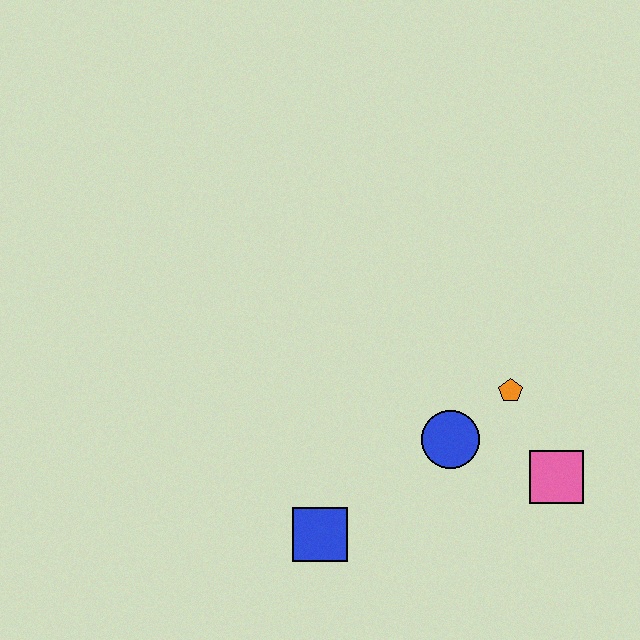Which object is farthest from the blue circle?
The blue square is farthest from the blue circle.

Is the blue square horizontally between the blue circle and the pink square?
No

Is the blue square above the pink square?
No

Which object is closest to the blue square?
The blue circle is closest to the blue square.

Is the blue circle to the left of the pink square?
Yes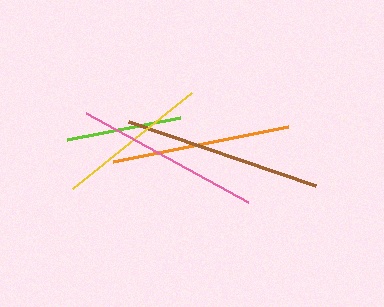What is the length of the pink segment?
The pink segment is approximately 185 pixels long.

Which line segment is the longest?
The brown line is the longest at approximately 197 pixels.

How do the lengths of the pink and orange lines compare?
The pink and orange lines are approximately the same length.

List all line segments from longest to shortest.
From longest to shortest: brown, pink, orange, yellow, lime.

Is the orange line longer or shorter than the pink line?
The pink line is longer than the orange line.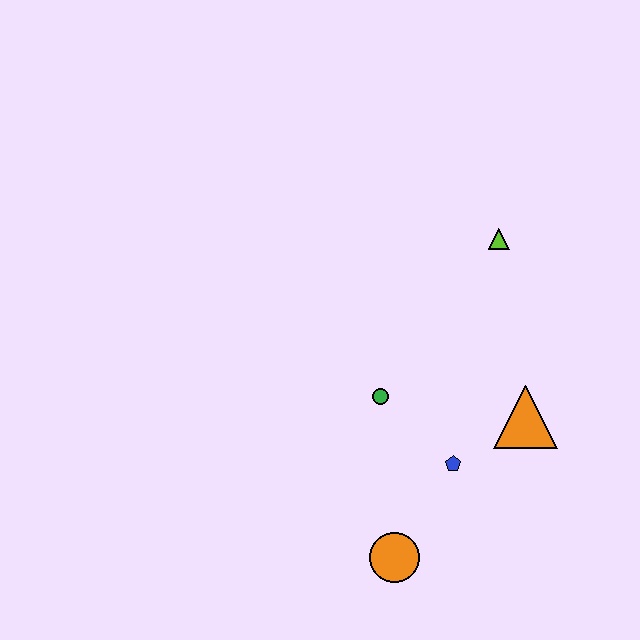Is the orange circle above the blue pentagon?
No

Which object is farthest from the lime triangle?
The orange circle is farthest from the lime triangle.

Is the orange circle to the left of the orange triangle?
Yes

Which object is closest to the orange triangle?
The blue pentagon is closest to the orange triangle.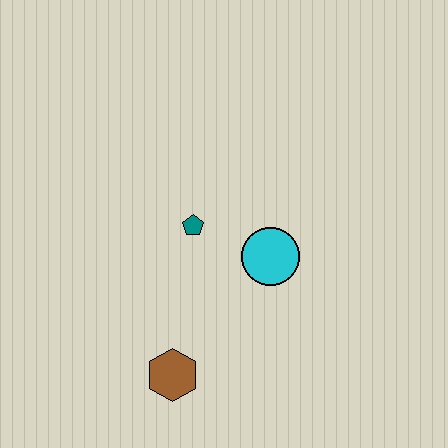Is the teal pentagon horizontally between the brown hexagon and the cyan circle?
Yes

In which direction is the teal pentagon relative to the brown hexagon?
The teal pentagon is above the brown hexagon.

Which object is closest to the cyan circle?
The teal pentagon is closest to the cyan circle.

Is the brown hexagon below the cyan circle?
Yes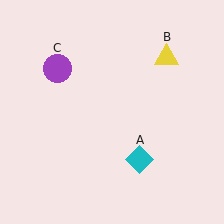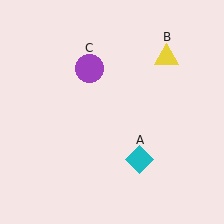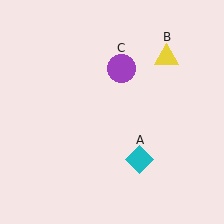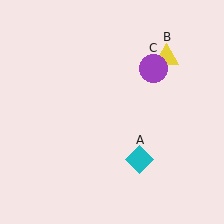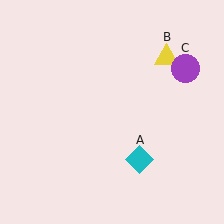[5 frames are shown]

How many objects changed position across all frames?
1 object changed position: purple circle (object C).